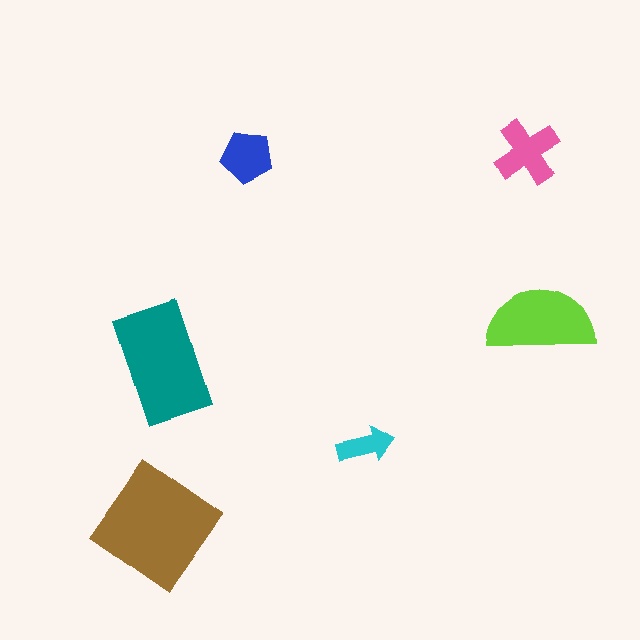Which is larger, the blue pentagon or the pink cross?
The pink cross.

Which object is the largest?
The brown diamond.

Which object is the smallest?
The cyan arrow.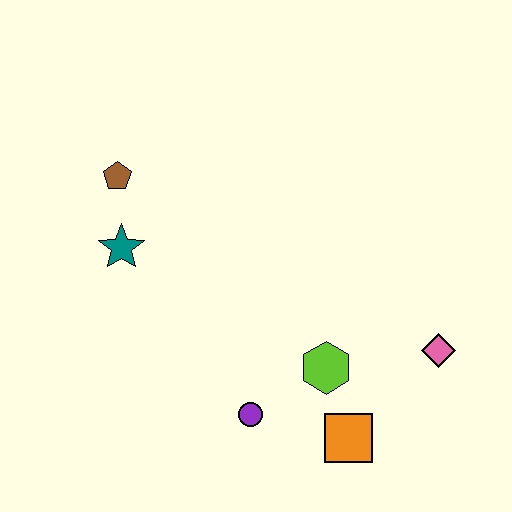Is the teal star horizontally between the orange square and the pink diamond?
No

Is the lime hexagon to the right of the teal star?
Yes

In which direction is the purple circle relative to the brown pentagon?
The purple circle is below the brown pentagon.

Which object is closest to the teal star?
The brown pentagon is closest to the teal star.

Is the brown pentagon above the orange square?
Yes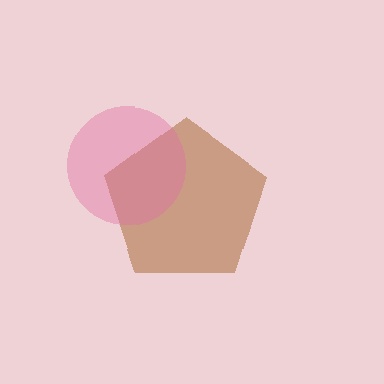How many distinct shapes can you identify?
There are 2 distinct shapes: a brown pentagon, a pink circle.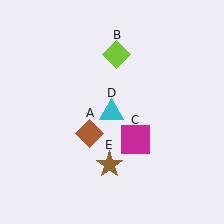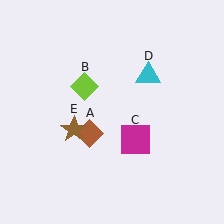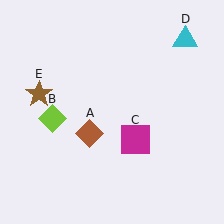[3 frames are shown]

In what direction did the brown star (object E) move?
The brown star (object E) moved up and to the left.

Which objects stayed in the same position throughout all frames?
Brown diamond (object A) and magenta square (object C) remained stationary.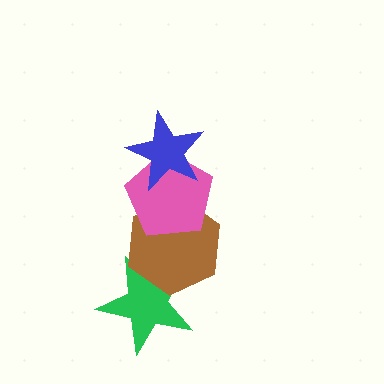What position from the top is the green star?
The green star is 4th from the top.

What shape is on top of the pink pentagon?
The blue star is on top of the pink pentagon.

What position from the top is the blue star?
The blue star is 1st from the top.